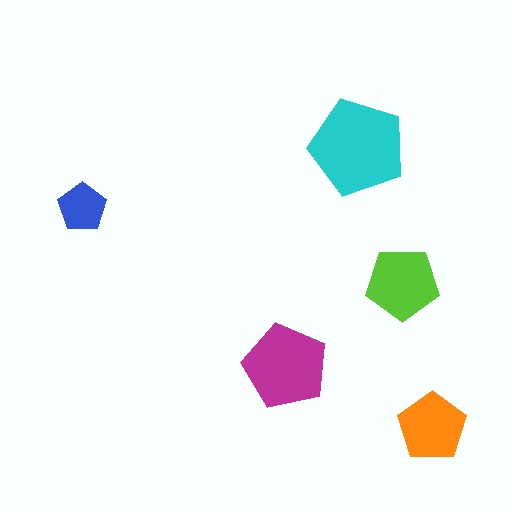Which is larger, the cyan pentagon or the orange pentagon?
The cyan one.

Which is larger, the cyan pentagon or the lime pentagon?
The cyan one.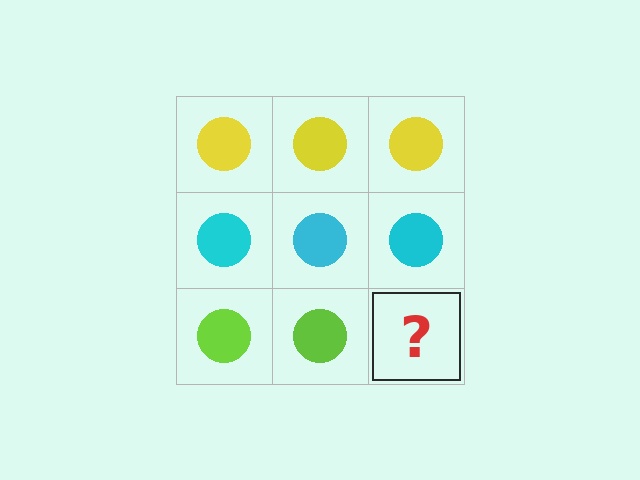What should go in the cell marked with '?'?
The missing cell should contain a lime circle.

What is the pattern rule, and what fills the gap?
The rule is that each row has a consistent color. The gap should be filled with a lime circle.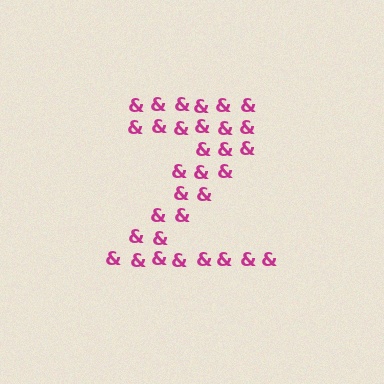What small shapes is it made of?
It is made of small ampersands.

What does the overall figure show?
The overall figure shows the letter Z.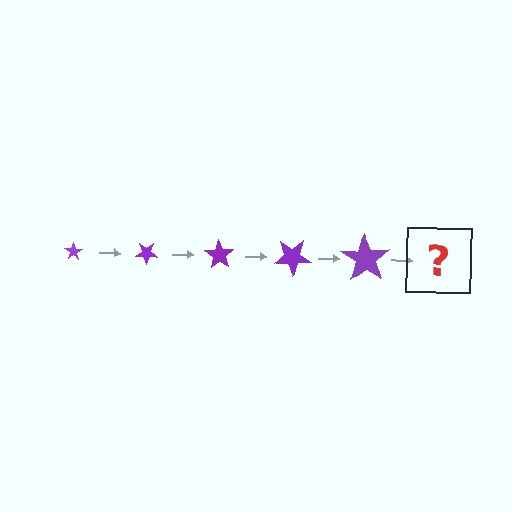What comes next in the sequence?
The next element should be a star, larger than the previous one and rotated 175 degrees from the start.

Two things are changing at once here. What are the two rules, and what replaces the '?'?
The two rules are that the star grows larger each step and it rotates 35 degrees each step. The '?' should be a star, larger than the previous one and rotated 175 degrees from the start.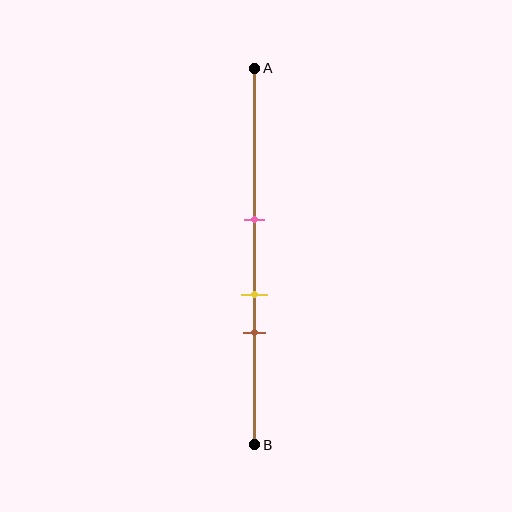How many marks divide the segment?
There are 3 marks dividing the segment.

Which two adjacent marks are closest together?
The yellow and brown marks are the closest adjacent pair.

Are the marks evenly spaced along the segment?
Yes, the marks are approximately evenly spaced.